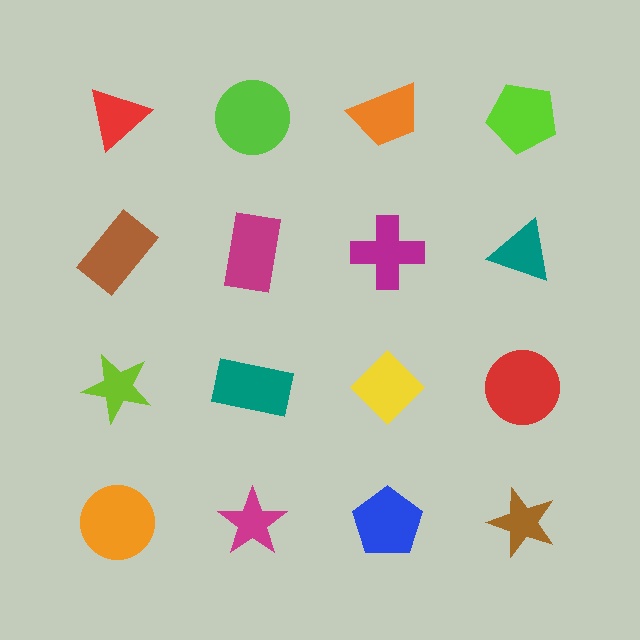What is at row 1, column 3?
An orange trapezoid.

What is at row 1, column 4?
A lime pentagon.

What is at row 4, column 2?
A magenta star.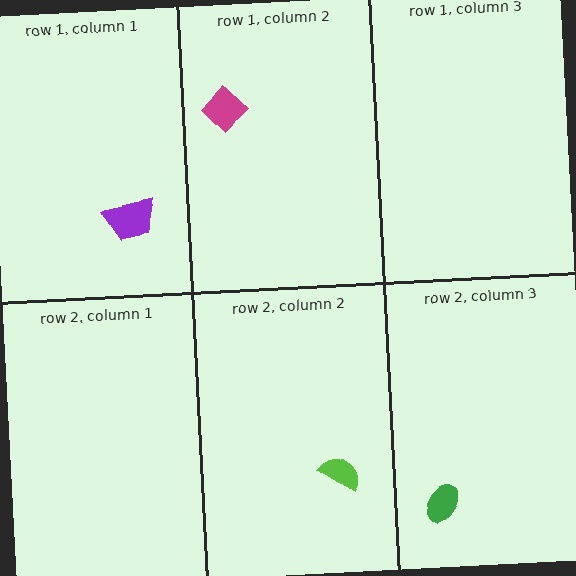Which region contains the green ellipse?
The row 2, column 3 region.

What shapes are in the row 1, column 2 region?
The magenta diamond.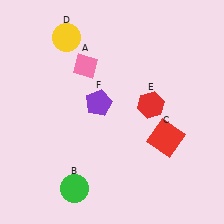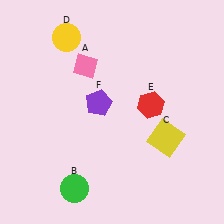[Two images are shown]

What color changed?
The square (C) changed from red in Image 1 to yellow in Image 2.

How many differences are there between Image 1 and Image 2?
There is 1 difference between the two images.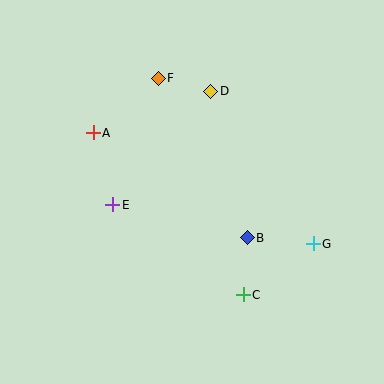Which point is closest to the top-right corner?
Point D is closest to the top-right corner.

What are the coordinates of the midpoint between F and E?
The midpoint between F and E is at (136, 141).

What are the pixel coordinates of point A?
Point A is at (93, 133).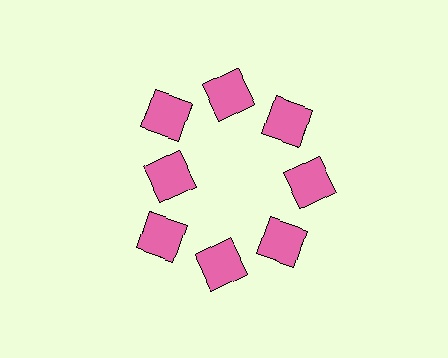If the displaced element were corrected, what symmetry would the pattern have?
It would have 8-fold rotational symmetry — the pattern would map onto itself every 45 degrees.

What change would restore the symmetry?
The symmetry would be restored by moving it outward, back onto the ring so that all 8 squares sit at equal angles and equal distance from the center.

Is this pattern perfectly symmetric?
No. The 8 pink squares are arranged in a ring, but one element near the 9 o'clock position is pulled inward toward the center, breaking the 8-fold rotational symmetry.